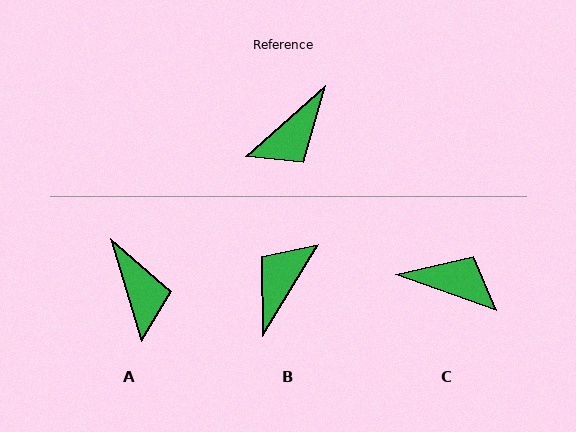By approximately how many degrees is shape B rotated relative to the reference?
Approximately 163 degrees clockwise.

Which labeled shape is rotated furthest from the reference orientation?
B, about 163 degrees away.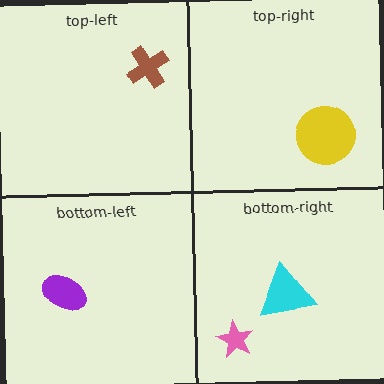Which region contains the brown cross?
The top-left region.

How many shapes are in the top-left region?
1.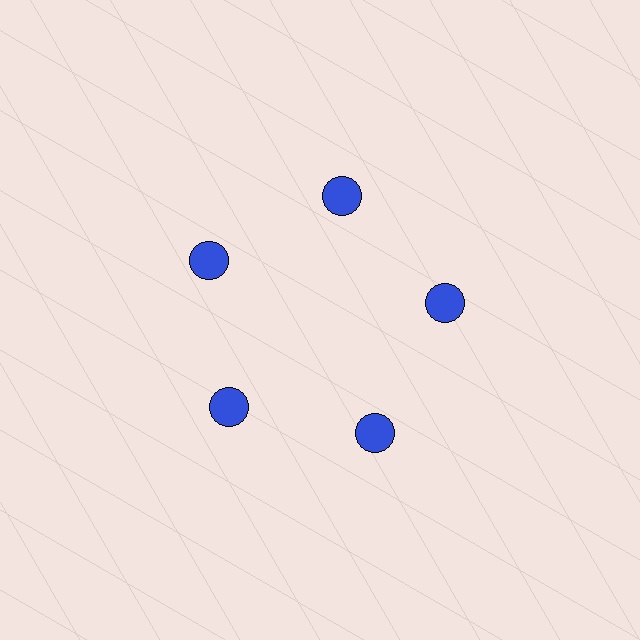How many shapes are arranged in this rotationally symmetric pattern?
There are 5 shapes, arranged in 5 groups of 1.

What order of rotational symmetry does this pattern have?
This pattern has 5-fold rotational symmetry.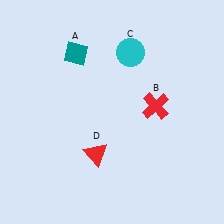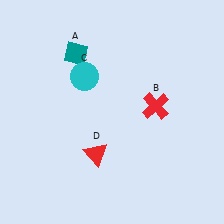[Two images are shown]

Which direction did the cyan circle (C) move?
The cyan circle (C) moved left.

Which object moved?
The cyan circle (C) moved left.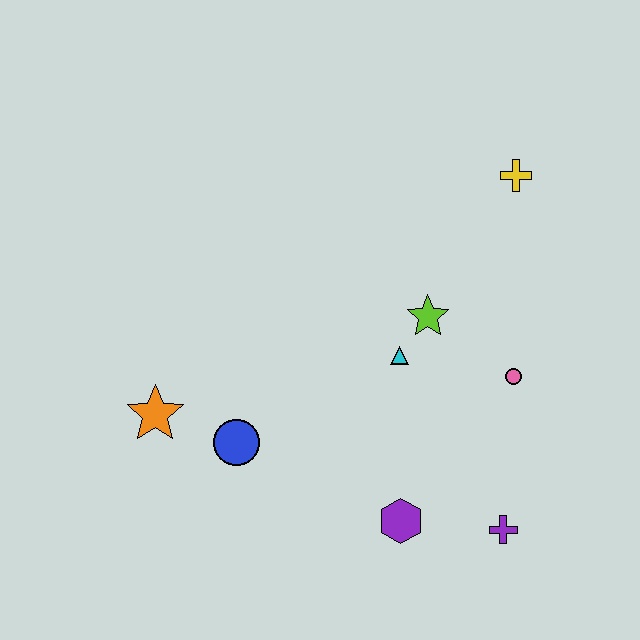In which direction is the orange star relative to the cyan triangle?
The orange star is to the left of the cyan triangle.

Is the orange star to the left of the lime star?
Yes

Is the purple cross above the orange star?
No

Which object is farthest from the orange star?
The yellow cross is farthest from the orange star.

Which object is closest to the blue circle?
The orange star is closest to the blue circle.